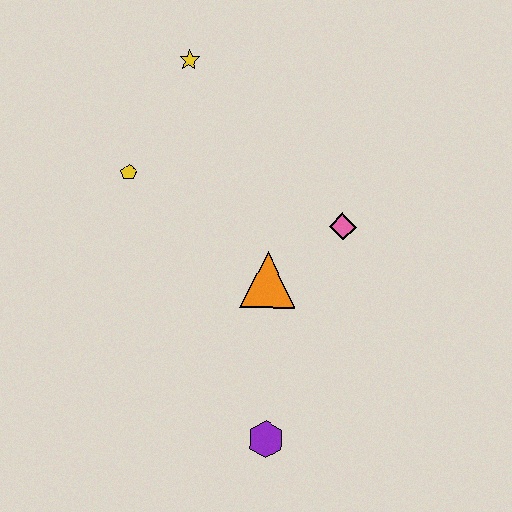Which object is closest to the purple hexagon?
The orange triangle is closest to the purple hexagon.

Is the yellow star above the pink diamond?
Yes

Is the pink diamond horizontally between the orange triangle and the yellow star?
No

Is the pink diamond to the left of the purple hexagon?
No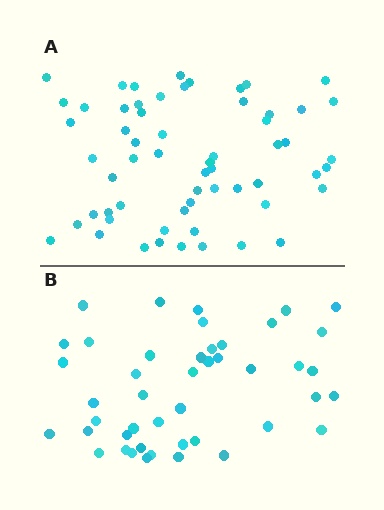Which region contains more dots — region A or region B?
Region A (the top region) has more dots.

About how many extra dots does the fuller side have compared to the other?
Region A has approximately 15 more dots than region B.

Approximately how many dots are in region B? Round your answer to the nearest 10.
About 40 dots. (The exact count is 45, which rounds to 40.)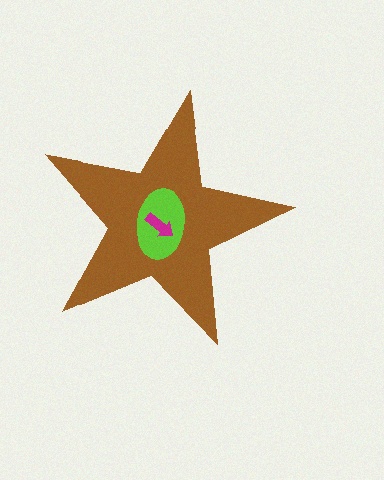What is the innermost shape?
The magenta arrow.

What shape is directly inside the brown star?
The lime ellipse.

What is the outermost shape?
The brown star.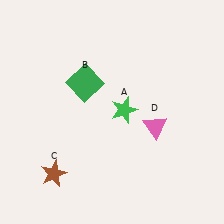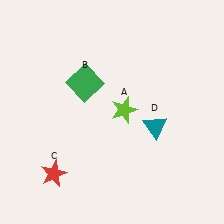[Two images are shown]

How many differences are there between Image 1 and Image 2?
There are 3 differences between the two images.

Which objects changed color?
A changed from green to lime. C changed from brown to red. D changed from pink to teal.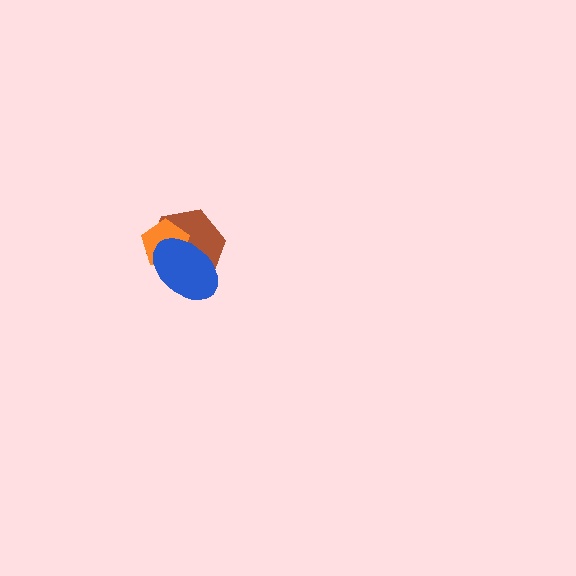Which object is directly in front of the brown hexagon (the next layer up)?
The orange pentagon is directly in front of the brown hexagon.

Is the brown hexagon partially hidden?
Yes, it is partially covered by another shape.